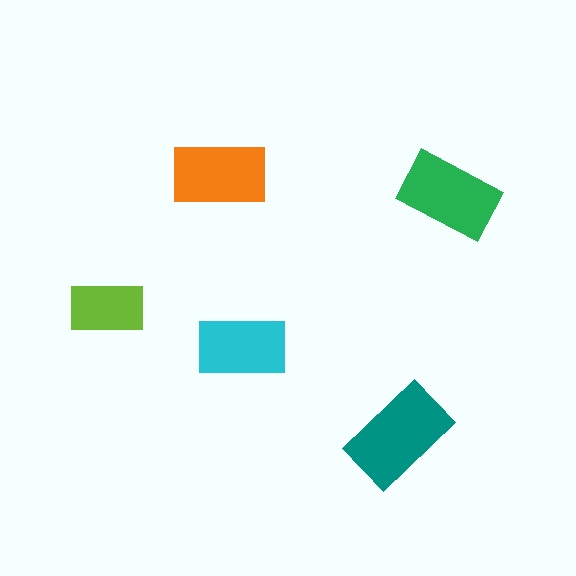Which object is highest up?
The orange rectangle is topmost.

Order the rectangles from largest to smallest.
the teal one, the green one, the orange one, the cyan one, the lime one.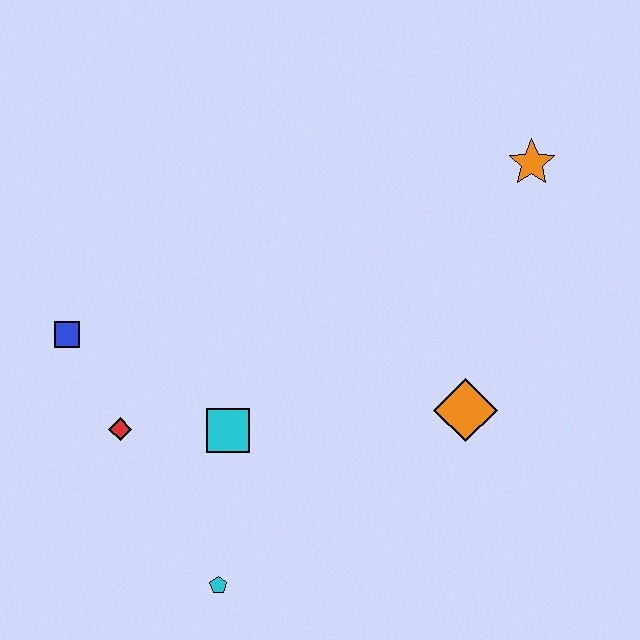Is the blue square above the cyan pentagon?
Yes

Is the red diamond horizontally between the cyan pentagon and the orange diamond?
No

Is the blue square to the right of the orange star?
No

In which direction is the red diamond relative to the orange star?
The red diamond is to the left of the orange star.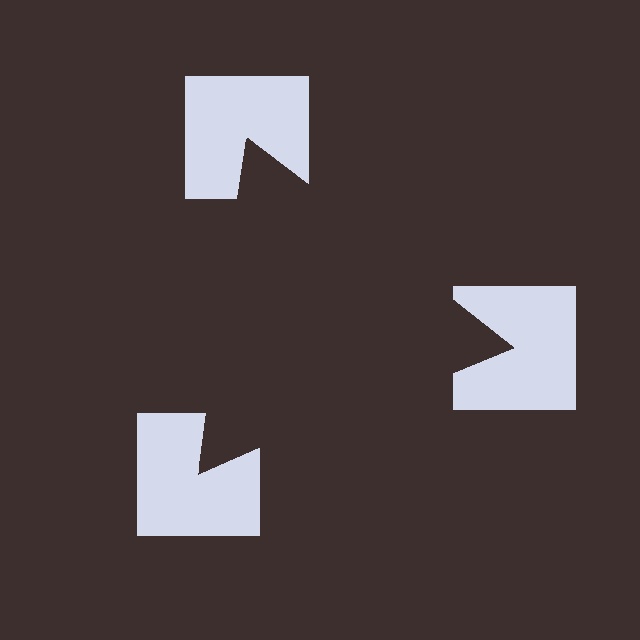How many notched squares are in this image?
There are 3 — one at each vertex of the illusory triangle.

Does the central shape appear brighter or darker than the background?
It typically appears slightly darker than the background, even though no actual brightness change is drawn.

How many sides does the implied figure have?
3 sides.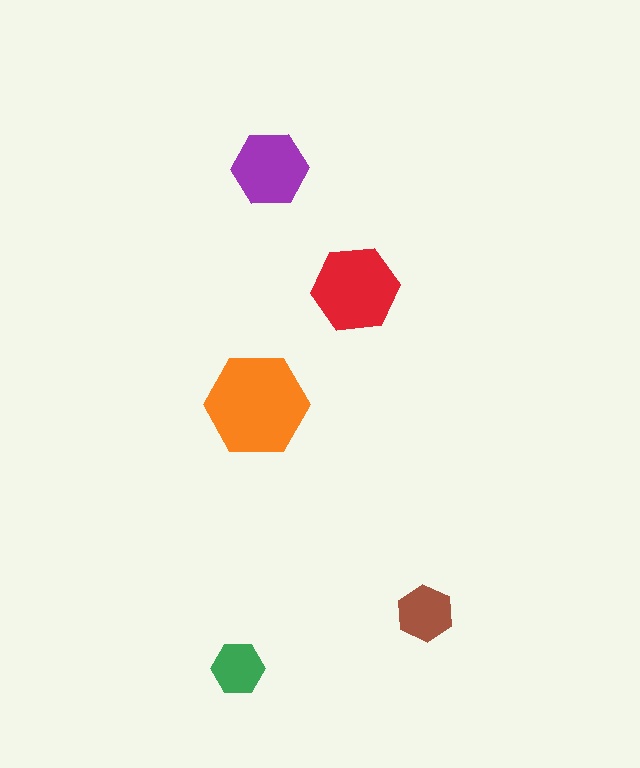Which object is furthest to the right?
The brown hexagon is rightmost.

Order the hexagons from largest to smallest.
the orange one, the red one, the purple one, the brown one, the green one.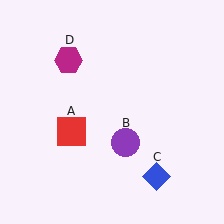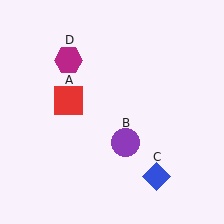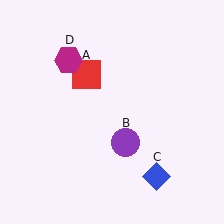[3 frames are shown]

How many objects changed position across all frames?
1 object changed position: red square (object A).